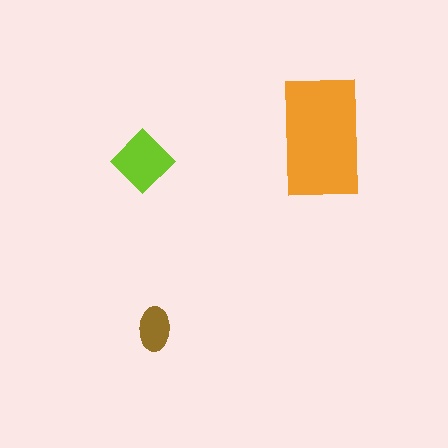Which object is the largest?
The orange rectangle.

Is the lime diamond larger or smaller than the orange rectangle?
Smaller.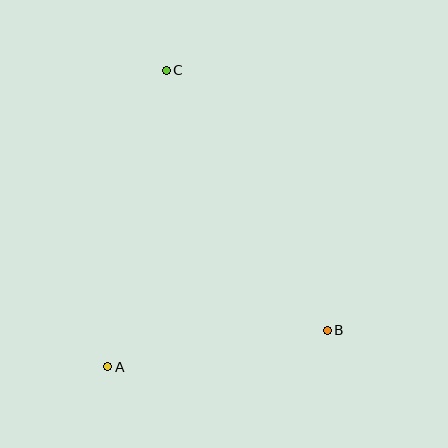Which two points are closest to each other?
Points A and B are closest to each other.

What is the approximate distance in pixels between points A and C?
The distance between A and C is approximately 302 pixels.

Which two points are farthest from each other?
Points B and C are farthest from each other.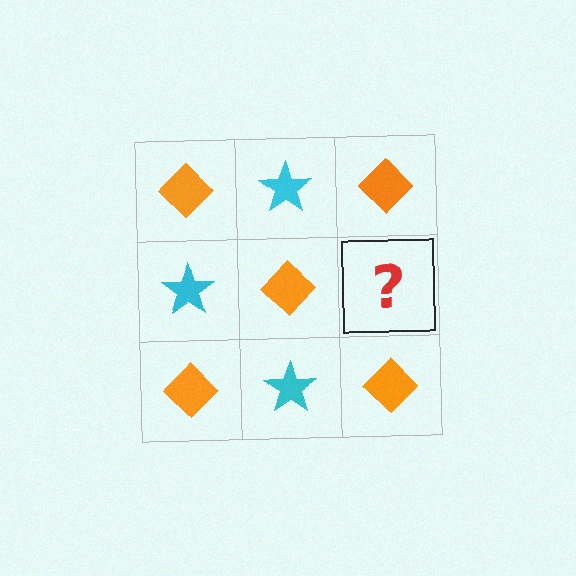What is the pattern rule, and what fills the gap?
The rule is that it alternates orange diamond and cyan star in a checkerboard pattern. The gap should be filled with a cyan star.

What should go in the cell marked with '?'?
The missing cell should contain a cyan star.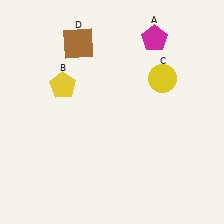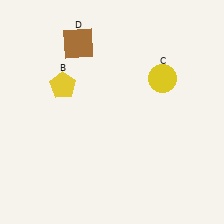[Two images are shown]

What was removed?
The magenta pentagon (A) was removed in Image 2.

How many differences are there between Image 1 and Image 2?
There is 1 difference between the two images.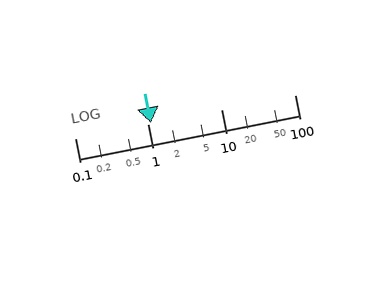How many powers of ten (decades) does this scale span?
The scale spans 3 decades, from 0.1 to 100.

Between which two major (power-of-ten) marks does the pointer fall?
The pointer is between 1 and 10.